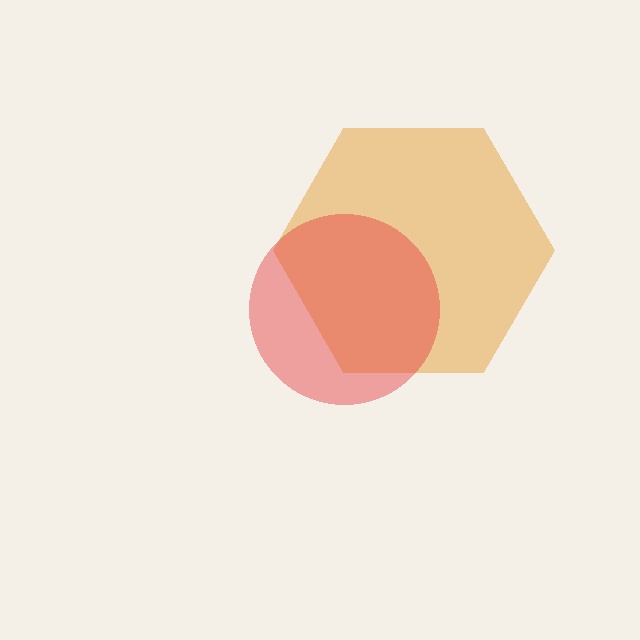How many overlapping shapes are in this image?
There are 2 overlapping shapes in the image.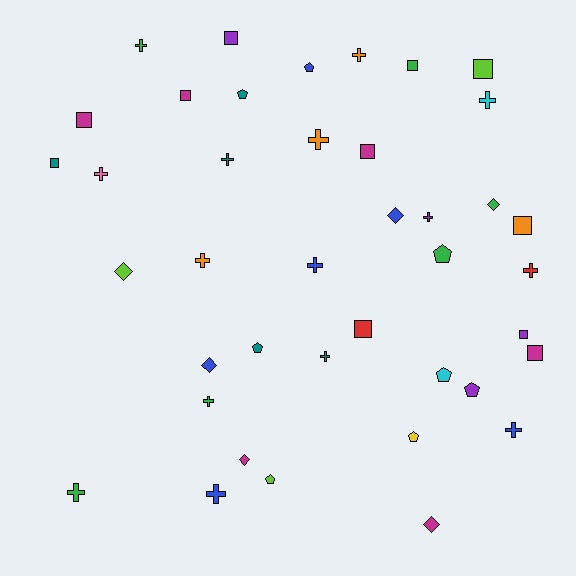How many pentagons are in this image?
There are 8 pentagons.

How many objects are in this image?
There are 40 objects.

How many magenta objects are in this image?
There are 6 magenta objects.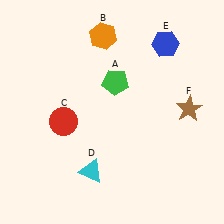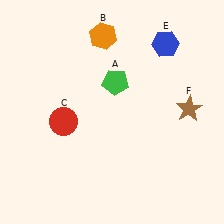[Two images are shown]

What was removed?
The cyan triangle (D) was removed in Image 2.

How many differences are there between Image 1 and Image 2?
There is 1 difference between the two images.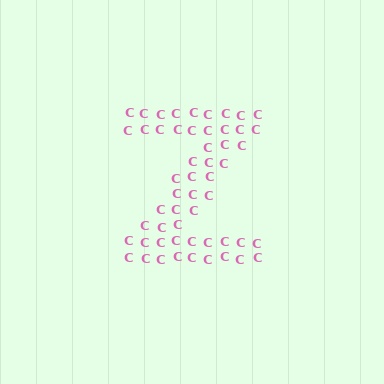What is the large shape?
The large shape is the letter Z.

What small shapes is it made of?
It is made of small letter C's.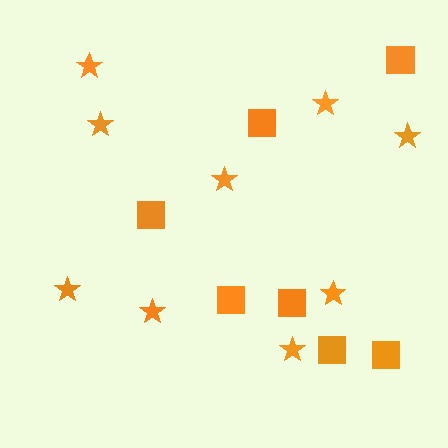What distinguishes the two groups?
There are 2 groups: one group of stars (9) and one group of squares (7).